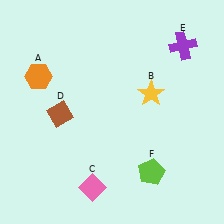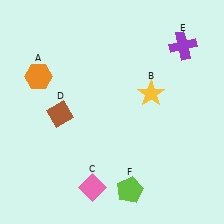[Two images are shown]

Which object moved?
The lime pentagon (F) moved left.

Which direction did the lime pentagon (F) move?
The lime pentagon (F) moved left.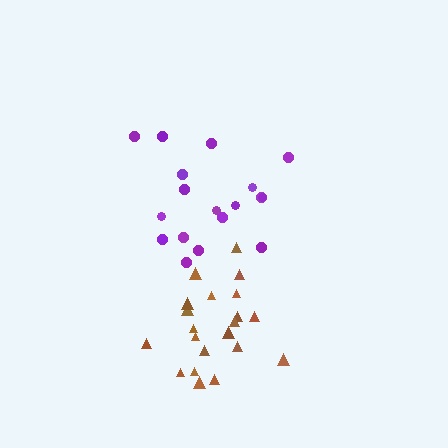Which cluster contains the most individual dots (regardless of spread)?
Brown (21).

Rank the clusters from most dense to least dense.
brown, purple.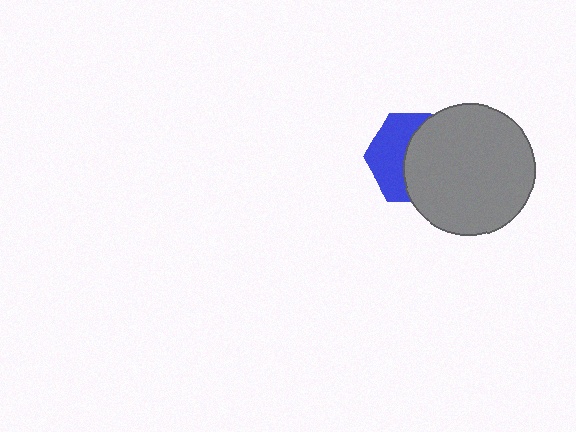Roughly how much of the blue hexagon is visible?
A small part of it is visible (roughly 44%).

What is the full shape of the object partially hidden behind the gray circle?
The partially hidden object is a blue hexagon.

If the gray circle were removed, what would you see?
You would see the complete blue hexagon.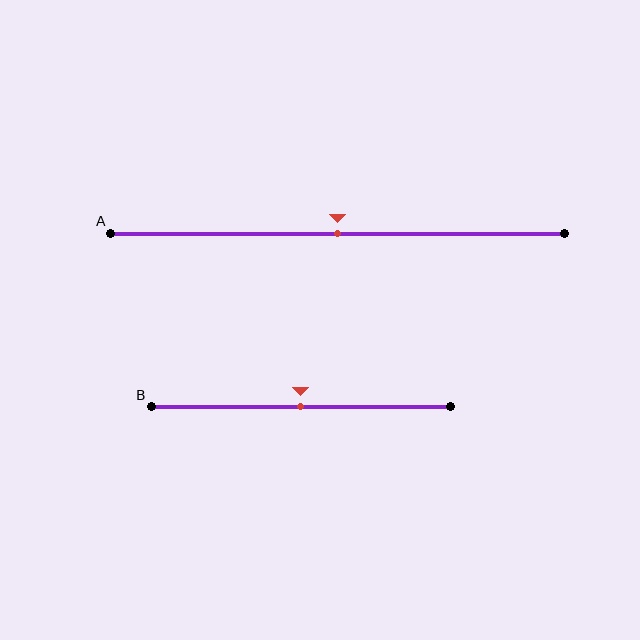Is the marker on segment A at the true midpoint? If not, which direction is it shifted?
Yes, the marker on segment A is at the true midpoint.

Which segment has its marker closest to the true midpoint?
Segment A has its marker closest to the true midpoint.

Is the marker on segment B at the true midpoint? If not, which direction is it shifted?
Yes, the marker on segment B is at the true midpoint.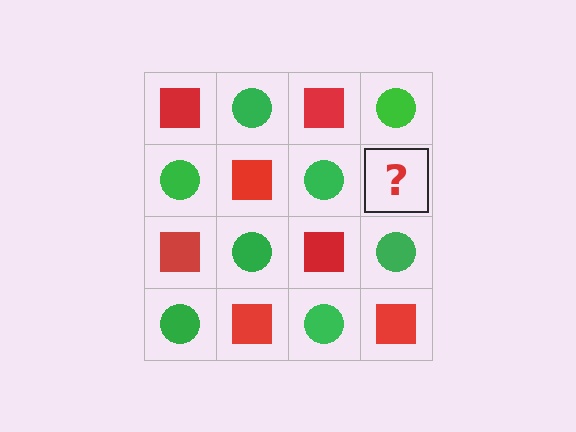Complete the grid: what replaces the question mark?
The question mark should be replaced with a red square.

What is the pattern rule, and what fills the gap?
The rule is that it alternates red square and green circle in a checkerboard pattern. The gap should be filled with a red square.